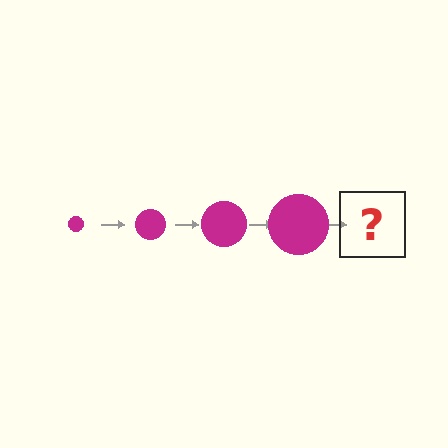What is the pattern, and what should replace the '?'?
The pattern is that the circle gets progressively larger each step. The '?' should be a magenta circle, larger than the previous one.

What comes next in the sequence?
The next element should be a magenta circle, larger than the previous one.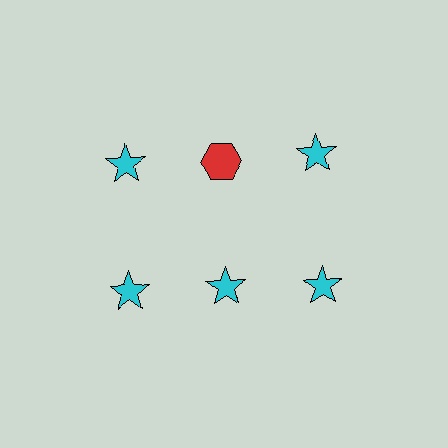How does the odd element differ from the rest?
It differs in both color (red instead of cyan) and shape (hexagon instead of star).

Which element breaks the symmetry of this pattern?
The red hexagon in the top row, second from left column breaks the symmetry. All other shapes are cyan stars.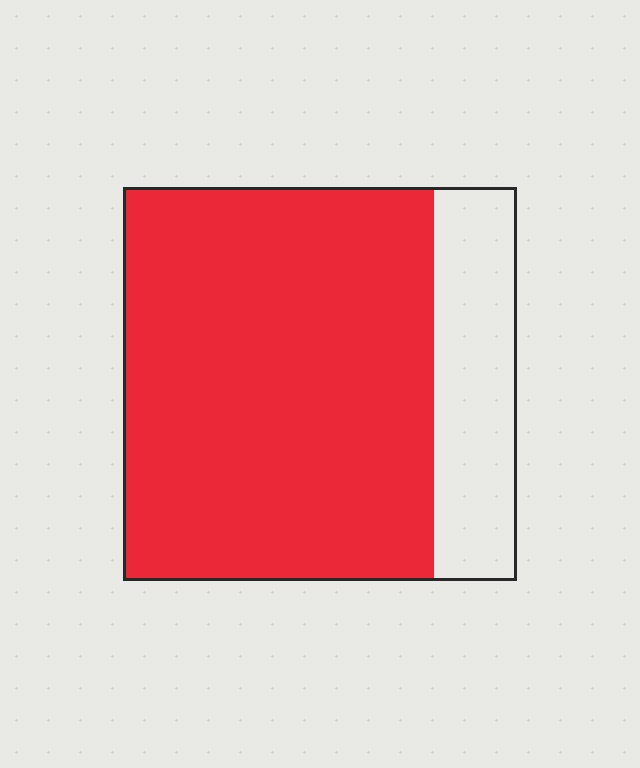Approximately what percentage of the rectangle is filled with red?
Approximately 80%.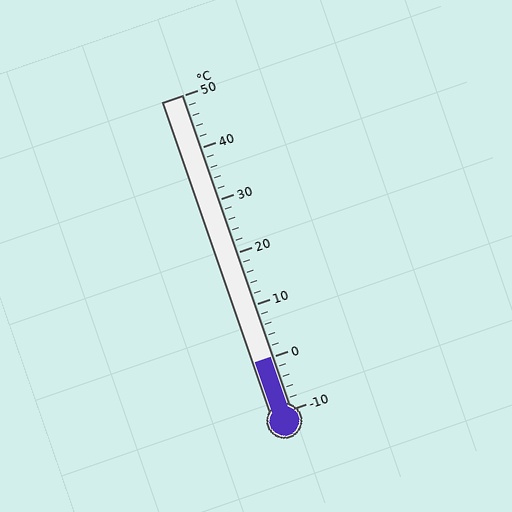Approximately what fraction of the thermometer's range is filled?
The thermometer is filled to approximately 15% of its range.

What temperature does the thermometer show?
The thermometer shows approximately 0°C.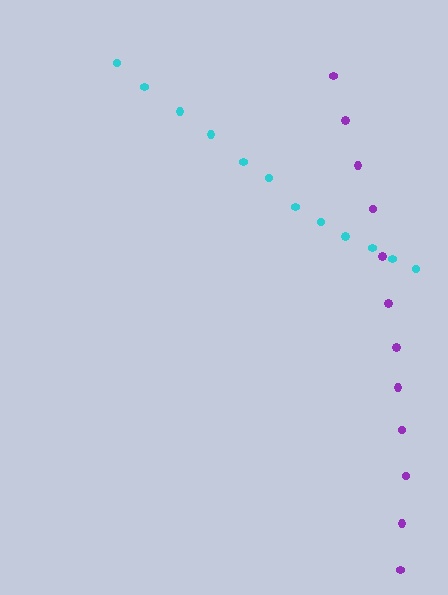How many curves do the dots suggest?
There are 2 distinct paths.